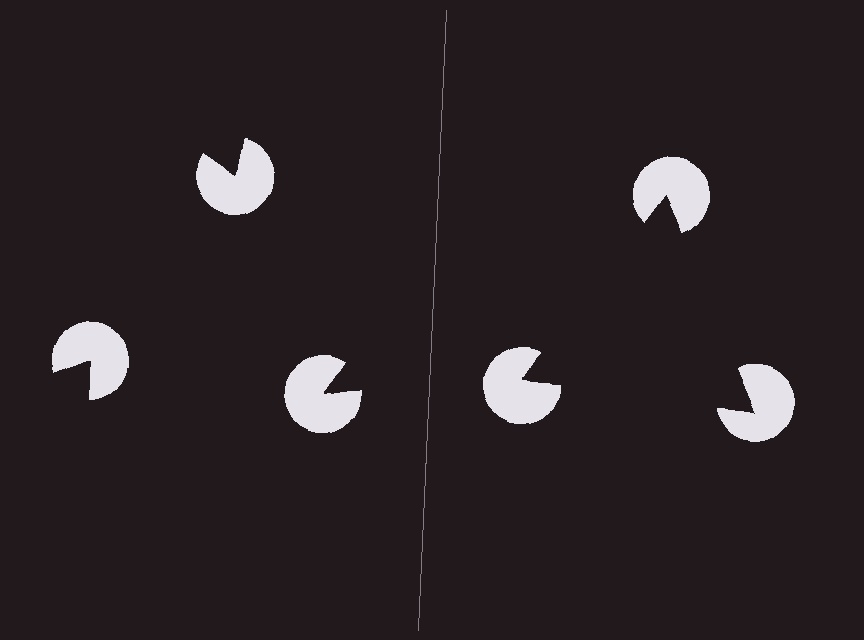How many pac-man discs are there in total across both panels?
6 — 3 on each side.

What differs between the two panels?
The pac-man discs are positioned identically on both sides; only the wedge orientations differ. On the right they align to a triangle; on the left they are misaligned.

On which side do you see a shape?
An illusory triangle appears on the right side. On the left side the wedge cuts are rotated, so no coherent shape forms.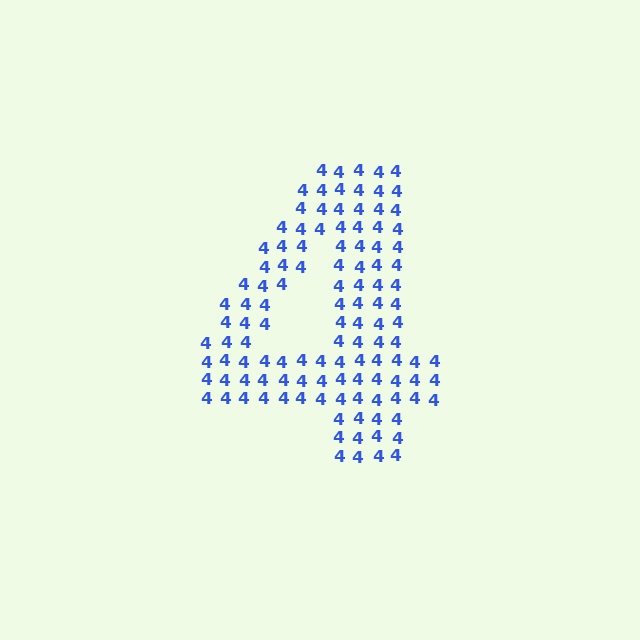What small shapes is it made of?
It is made of small digit 4's.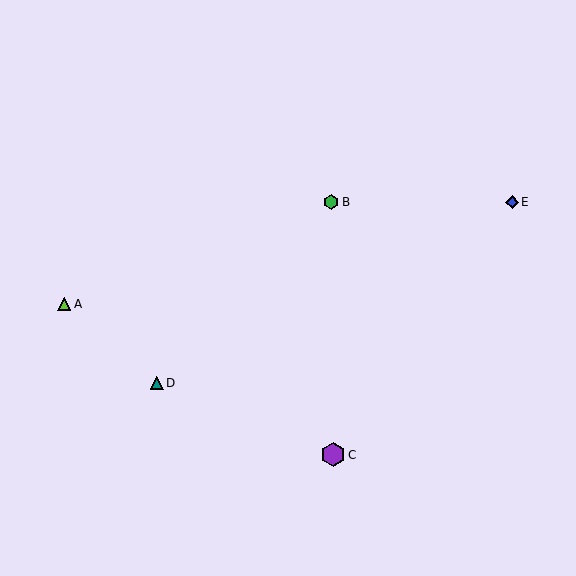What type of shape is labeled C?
Shape C is a purple hexagon.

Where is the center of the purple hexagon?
The center of the purple hexagon is at (333, 455).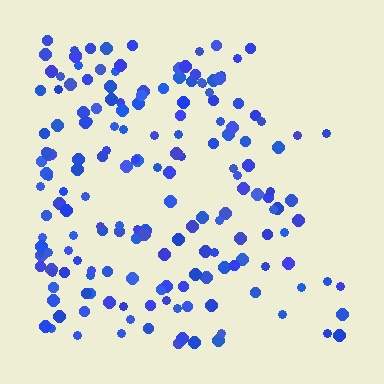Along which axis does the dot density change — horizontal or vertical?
Horizontal.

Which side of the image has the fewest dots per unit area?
The right.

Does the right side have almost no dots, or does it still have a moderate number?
Still a moderate number, just noticeably fewer than the left.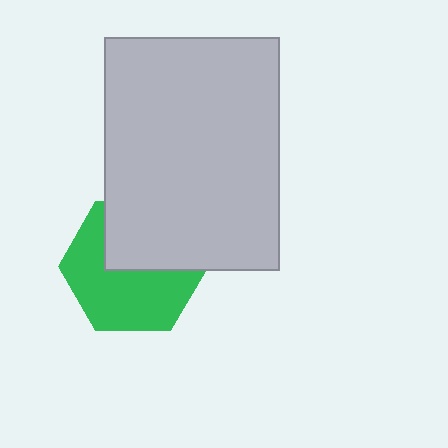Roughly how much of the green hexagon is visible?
About half of it is visible (roughly 58%).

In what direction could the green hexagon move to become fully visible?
The green hexagon could move down. That would shift it out from behind the light gray rectangle entirely.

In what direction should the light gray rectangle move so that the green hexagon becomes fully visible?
The light gray rectangle should move up. That is the shortest direction to clear the overlap and leave the green hexagon fully visible.